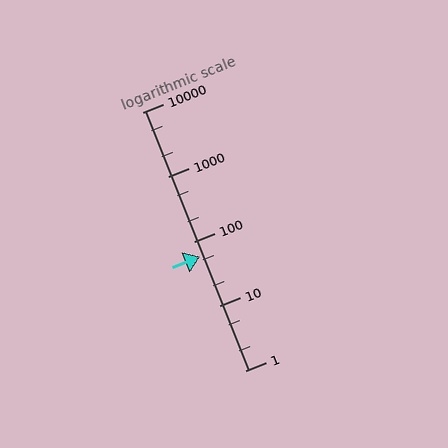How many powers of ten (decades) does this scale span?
The scale spans 4 decades, from 1 to 10000.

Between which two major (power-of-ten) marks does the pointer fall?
The pointer is between 10 and 100.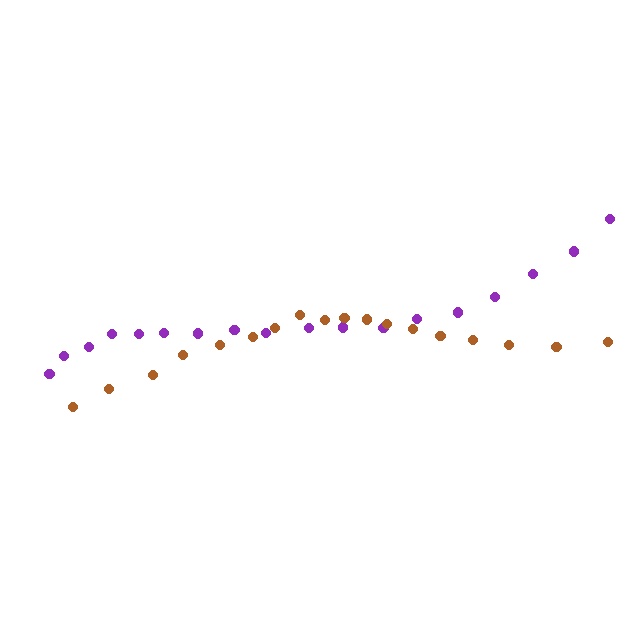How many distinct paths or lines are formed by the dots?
There are 2 distinct paths.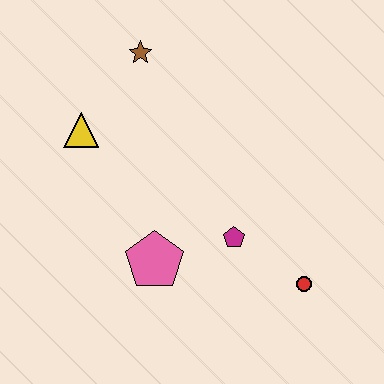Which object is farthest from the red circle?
The brown star is farthest from the red circle.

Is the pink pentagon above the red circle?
Yes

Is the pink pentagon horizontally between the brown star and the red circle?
Yes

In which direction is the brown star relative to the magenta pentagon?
The brown star is above the magenta pentagon.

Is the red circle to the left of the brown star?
No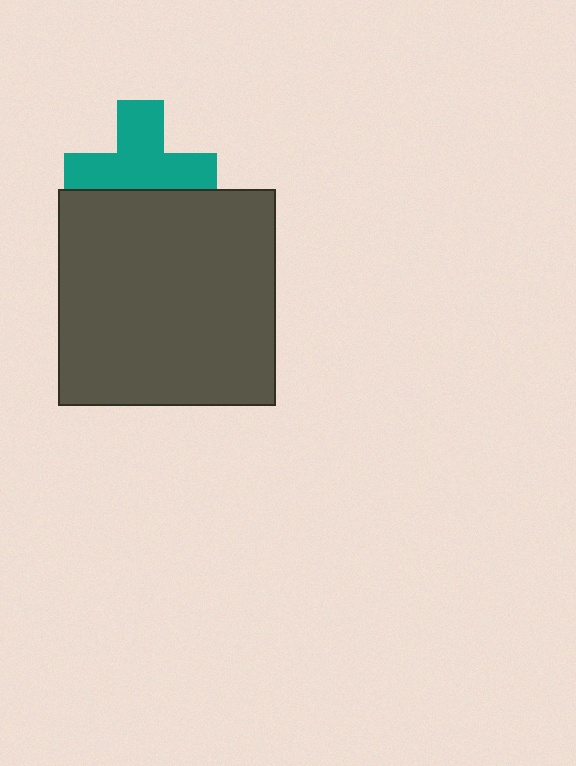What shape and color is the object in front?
The object in front is a dark gray square.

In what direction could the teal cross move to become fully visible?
The teal cross could move up. That would shift it out from behind the dark gray square entirely.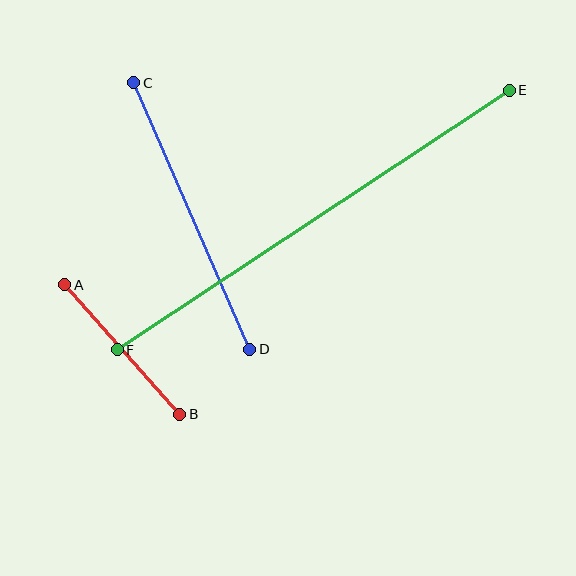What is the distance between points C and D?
The distance is approximately 291 pixels.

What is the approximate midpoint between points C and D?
The midpoint is at approximately (192, 216) pixels.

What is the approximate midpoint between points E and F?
The midpoint is at approximately (313, 220) pixels.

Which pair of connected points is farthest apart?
Points E and F are farthest apart.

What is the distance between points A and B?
The distance is approximately 173 pixels.